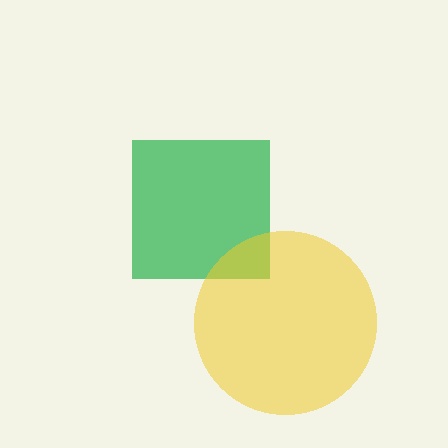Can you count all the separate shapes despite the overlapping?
Yes, there are 2 separate shapes.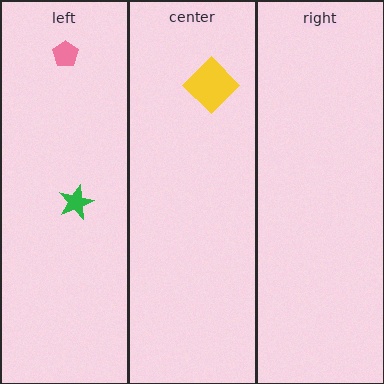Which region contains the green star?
The left region.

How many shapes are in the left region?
2.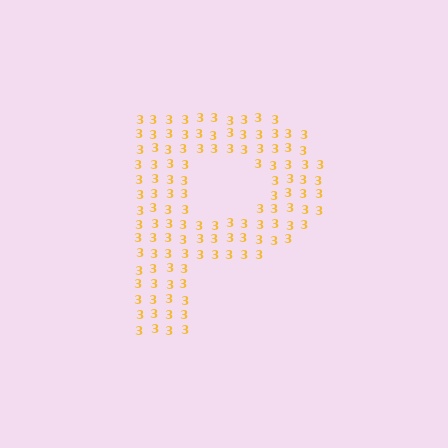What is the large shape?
The large shape is the letter P.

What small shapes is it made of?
It is made of small digit 3's.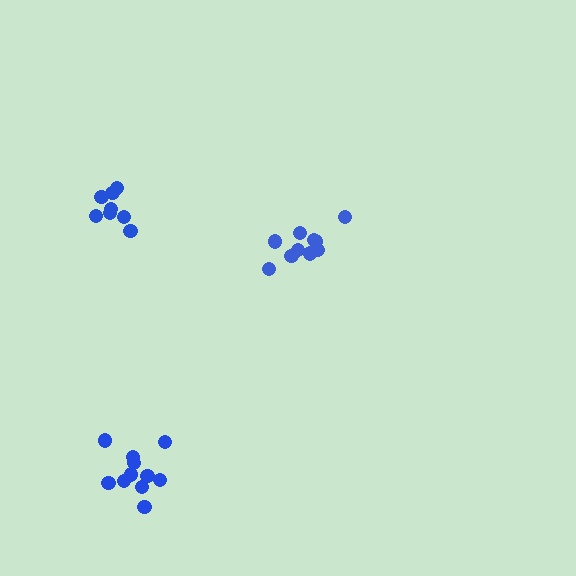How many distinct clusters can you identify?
There are 3 distinct clusters.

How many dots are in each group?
Group 1: 10 dots, Group 2: 11 dots, Group 3: 8 dots (29 total).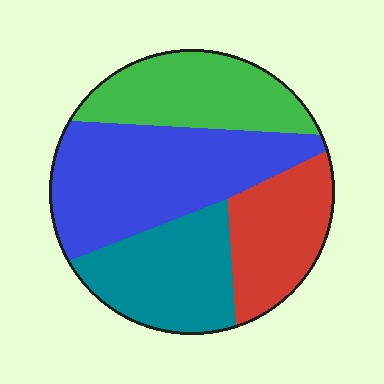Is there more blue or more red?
Blue.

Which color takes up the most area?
Blue, at roughly 35%.